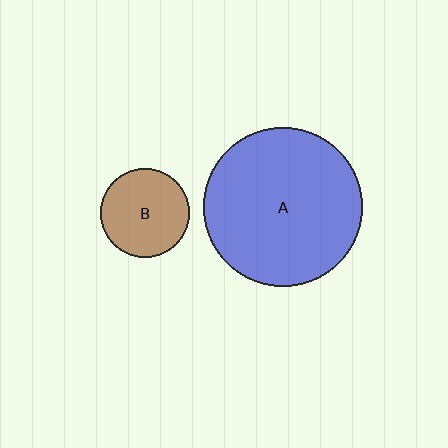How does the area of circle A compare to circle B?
Approximately 3.1 times.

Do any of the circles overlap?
No, none of the circles overlap.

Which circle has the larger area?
Circle A (blue).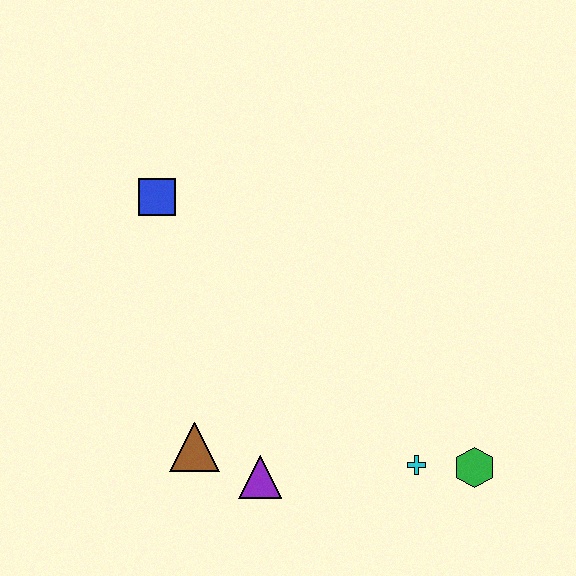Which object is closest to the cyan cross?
The green hexagon is closest to the cyan cross.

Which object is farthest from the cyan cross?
The blue square is farthest from the cyan cross.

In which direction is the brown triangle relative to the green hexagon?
The brown triangle is to the left of the green hexagon.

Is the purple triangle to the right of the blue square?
Yes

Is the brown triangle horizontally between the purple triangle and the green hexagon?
No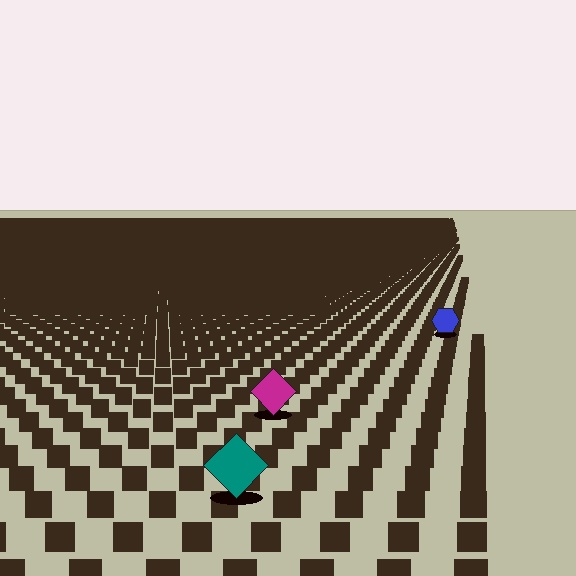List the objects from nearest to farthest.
From nearest to farthest: the teal diamond, the magenta diamond, the blue hexagon.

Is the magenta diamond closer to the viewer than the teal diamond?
No. The teal diamond is closer — you can tell from the texture gradient: the ground texture is coarser near it.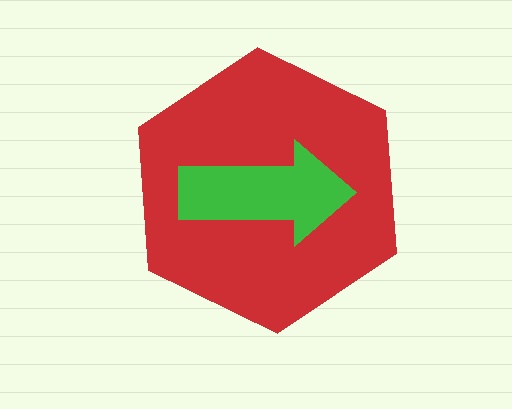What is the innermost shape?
The green arrow.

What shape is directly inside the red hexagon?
The green arrow.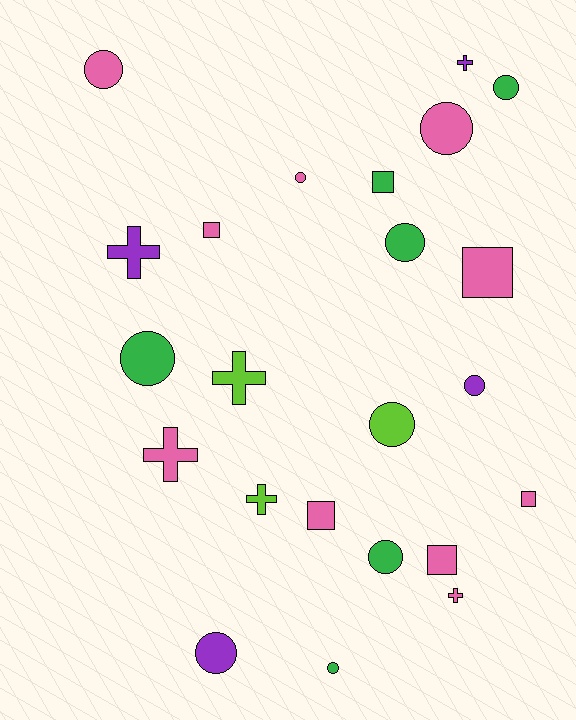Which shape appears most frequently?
Circle, with 11 objects.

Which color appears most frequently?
Pink, with 10 objects.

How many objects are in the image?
There are 23 objects.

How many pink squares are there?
There are 5 pink squares.